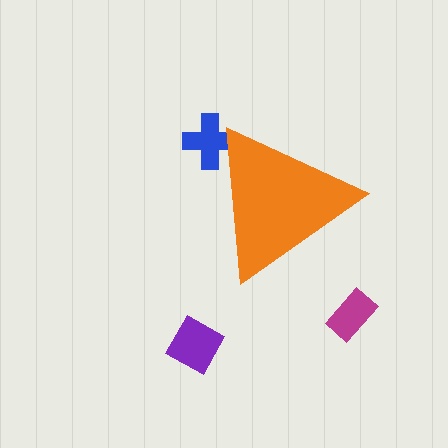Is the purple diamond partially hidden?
No, the purple diamond is fully visible.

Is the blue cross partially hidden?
Yes, the blue cross is partially hidden behind the orange triangle.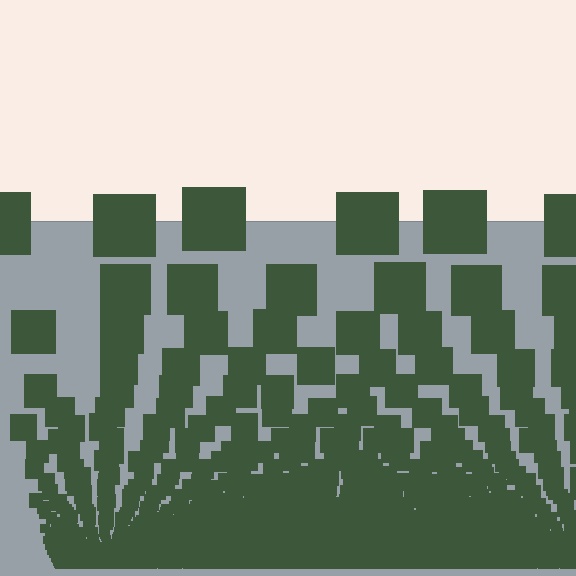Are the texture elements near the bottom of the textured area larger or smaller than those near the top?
Smaller. The gradient is inverted — elements near the bottom are smaller and denser.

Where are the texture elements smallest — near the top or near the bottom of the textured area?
Near the bottom.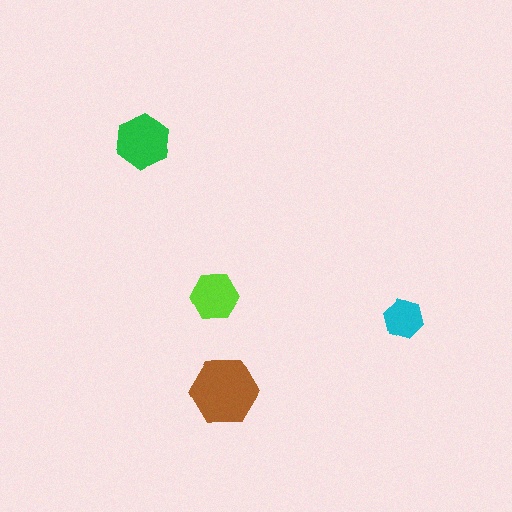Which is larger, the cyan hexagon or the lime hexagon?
The lime one.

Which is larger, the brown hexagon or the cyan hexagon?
The brown one.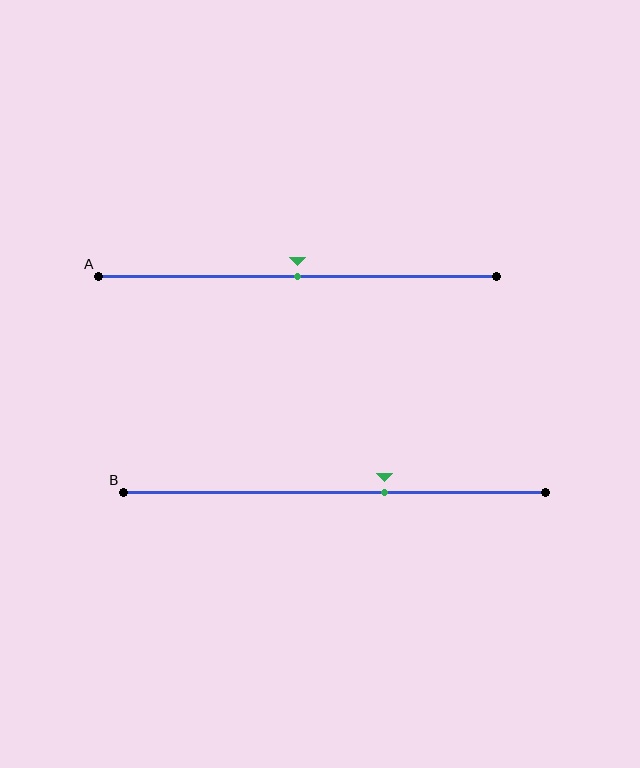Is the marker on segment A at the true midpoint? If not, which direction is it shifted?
Yes, the marker on segment A is at the true midpoint.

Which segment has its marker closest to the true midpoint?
Segment A has its marker closest to the true midpoint.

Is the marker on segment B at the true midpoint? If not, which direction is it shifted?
No, the marker on segment B is shifted to the right by about 12% of the segment length.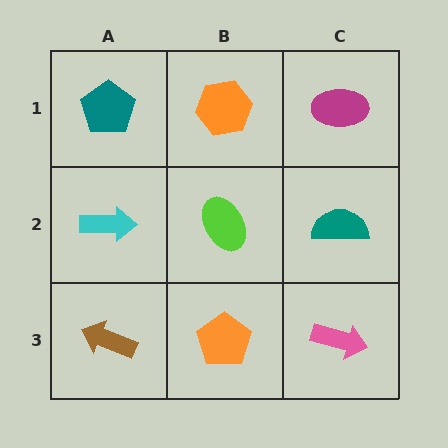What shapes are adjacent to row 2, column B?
An orange hexagon (row 1, column B), an orange pentagon (row 3, column B), a cyan arrow (row 2, column A), a teal semicircle (row 2, column C).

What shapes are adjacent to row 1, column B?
A lime ellipse (row 2, column B), a teal pentagon (row 1, column A), a magenta ellipse (row 1, column C).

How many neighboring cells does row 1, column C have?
2.